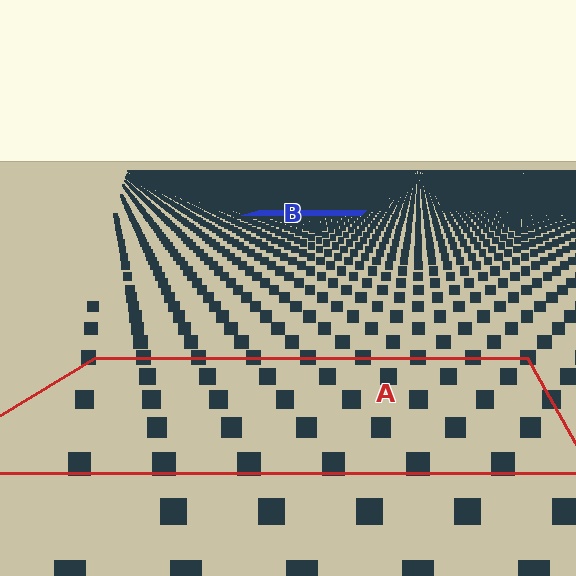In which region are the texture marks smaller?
The texture marks are smaller in region B, because it is farther away.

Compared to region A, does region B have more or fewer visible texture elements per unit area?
Region B has more texture elements per unit area — they are packed more densely because it is farther away.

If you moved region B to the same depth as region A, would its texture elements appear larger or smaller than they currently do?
They would appear larger. At a closer depth, the same texture elements are projected at a bigger on-screen size.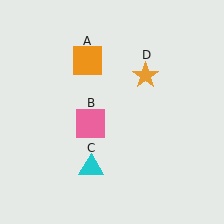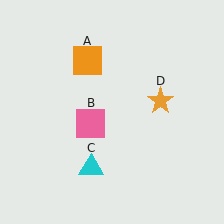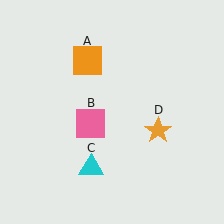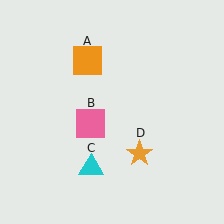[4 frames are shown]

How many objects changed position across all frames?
1 object changed position: orange star (object D).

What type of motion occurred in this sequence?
The orange star (object D) rotated clockwise around the center of the scene.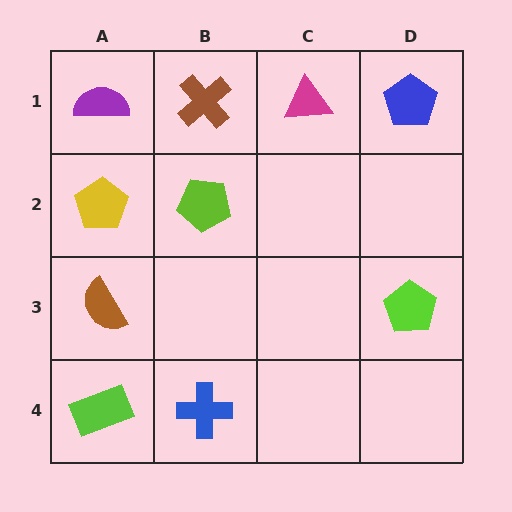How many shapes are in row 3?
2 shapes.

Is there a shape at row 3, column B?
No, that cell is empty.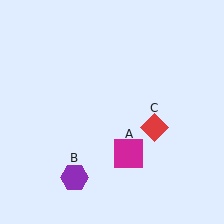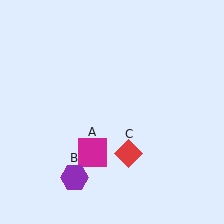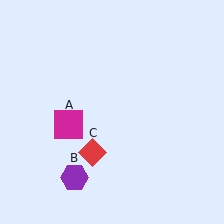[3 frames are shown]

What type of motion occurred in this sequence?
The magenta square (object A), red diamond (object C) rotated clockwise around the center of the scene.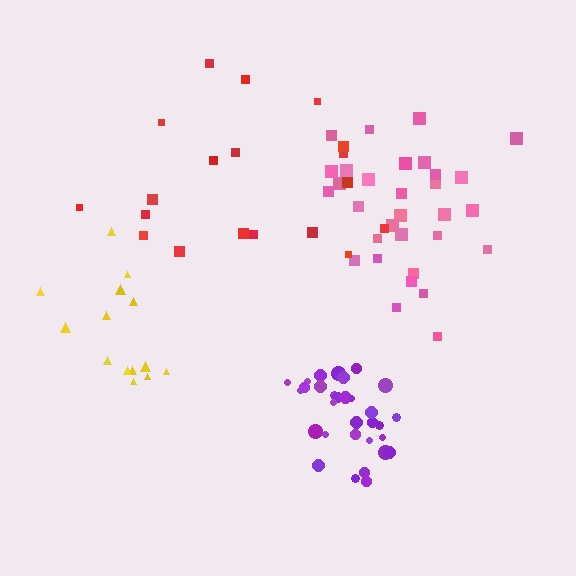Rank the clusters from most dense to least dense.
purple, pink, yellow, red.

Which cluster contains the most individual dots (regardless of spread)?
Purple (32).